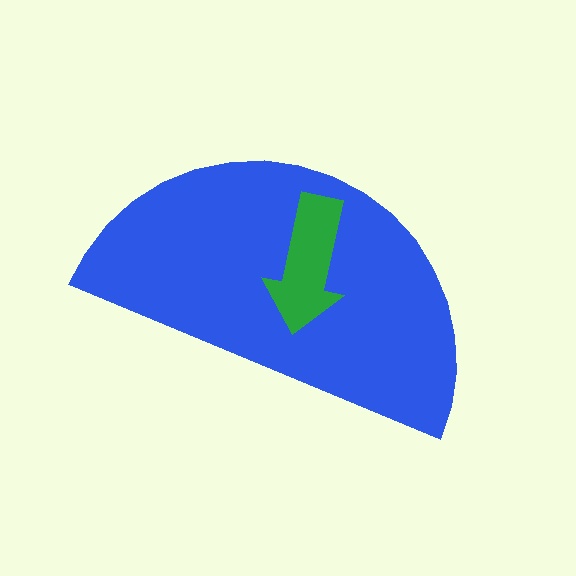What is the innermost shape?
The green arrow.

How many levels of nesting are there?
2.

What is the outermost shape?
The blue semicircle.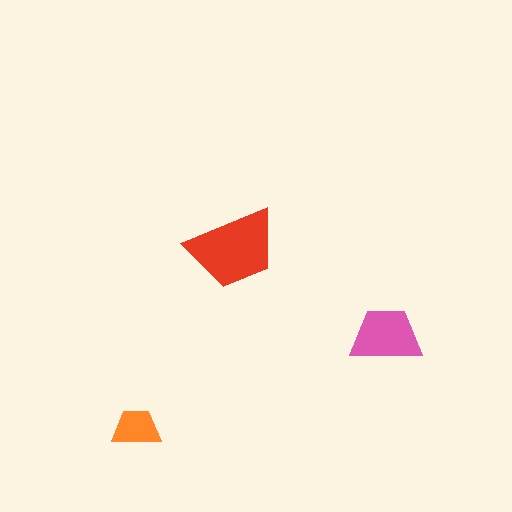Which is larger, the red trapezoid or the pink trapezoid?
The red one.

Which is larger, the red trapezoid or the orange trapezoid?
The red one.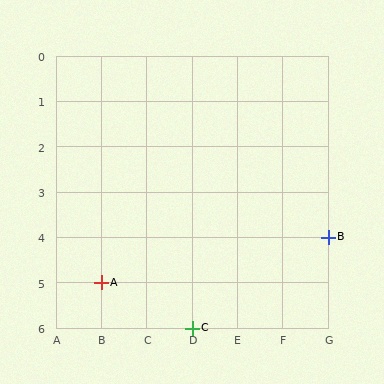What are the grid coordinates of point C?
Point C is at grid coordinates (D, 6).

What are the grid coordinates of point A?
Point A is at grid coordinates (B, 5).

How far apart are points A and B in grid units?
Points A and B are 5 columns and 1 row apart (about 5.1 grid units diagonally).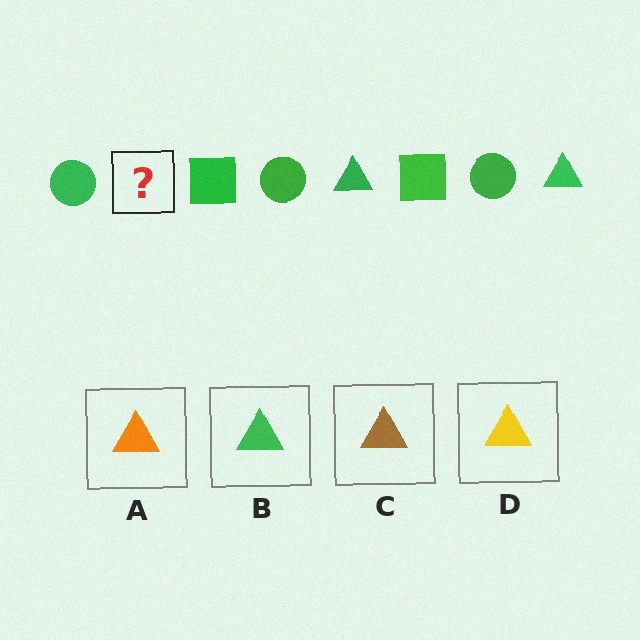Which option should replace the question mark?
Option B.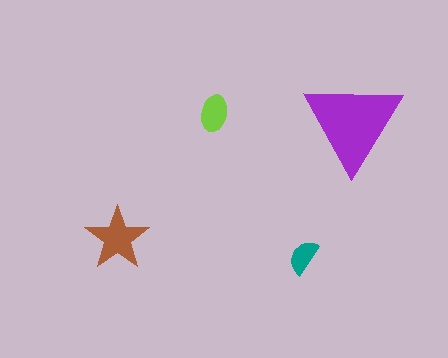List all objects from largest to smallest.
The purple triangle, the brown star, the lime ellipse, the teal semicircle.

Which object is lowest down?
The teal semicircle is bottommost.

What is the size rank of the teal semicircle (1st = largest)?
4th.